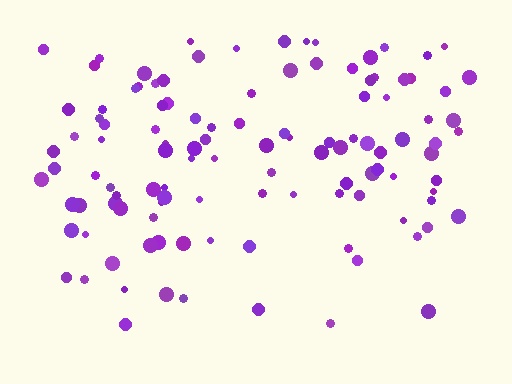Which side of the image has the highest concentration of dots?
The top.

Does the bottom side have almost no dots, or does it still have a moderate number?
Still a moderate number, just noticeably fewer than the top.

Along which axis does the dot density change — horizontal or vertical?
Vertical.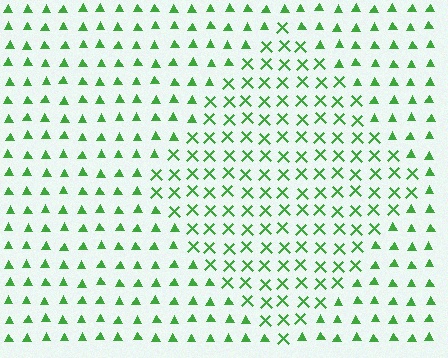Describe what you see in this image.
The image is filled with small green elements arranged in a uniform grid. A diamond-shaped region contains X marks, while the surrounding area contains triangles. The boundary is defined purely by the change in element shape.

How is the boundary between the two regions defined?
The boundary is defined by a change in element shape: X marks inside vs. triangles outside. All elements share the same color and spacing.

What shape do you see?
I see a diamond.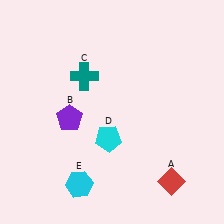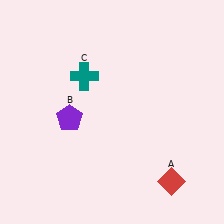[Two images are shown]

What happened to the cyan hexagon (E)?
The cyan hexagon (E) was removed in Image 2. It was in the bottom-left area of Image 1.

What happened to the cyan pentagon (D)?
The cyan pentagon (D) was removed in Image 2. It was in the bottom-left area of Image 1.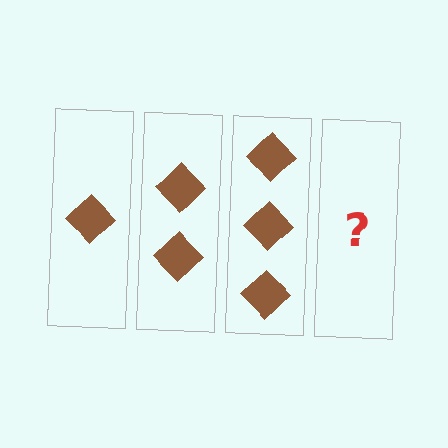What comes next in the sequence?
The next element should be 4 diamonds.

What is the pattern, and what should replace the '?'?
The pattern is that each step adds one more diamond. The '?' should be 4 diamonds.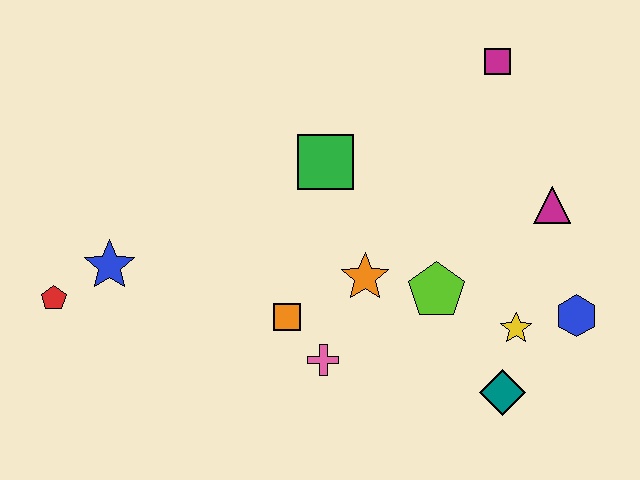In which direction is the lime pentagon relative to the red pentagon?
The lime pentagon is to the right of the red pentagon.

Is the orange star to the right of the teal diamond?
No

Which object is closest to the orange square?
The pink cross is closest to the orange square.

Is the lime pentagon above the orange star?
No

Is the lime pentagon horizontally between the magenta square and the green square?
Yes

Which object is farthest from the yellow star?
The red pentagon is farthest from the yellow star.